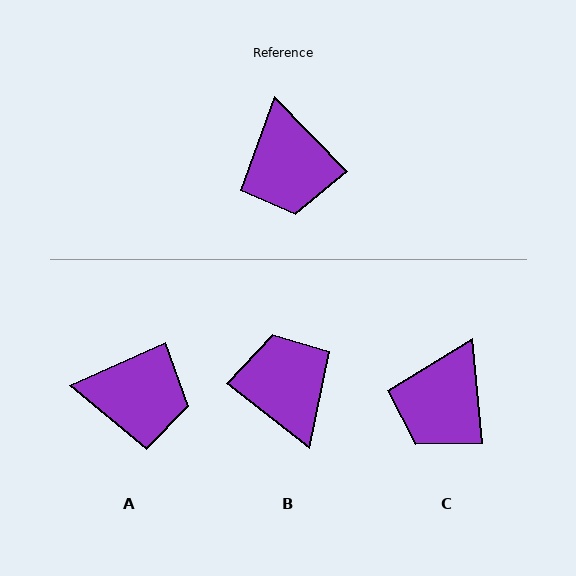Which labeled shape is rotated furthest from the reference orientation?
B, about 172 degrees away.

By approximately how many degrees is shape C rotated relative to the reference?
Approximately 39 degrees clockwise.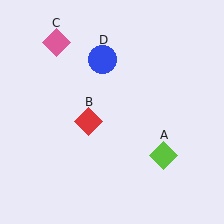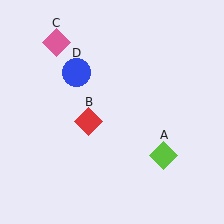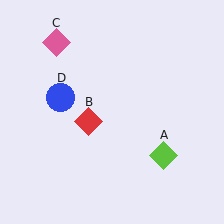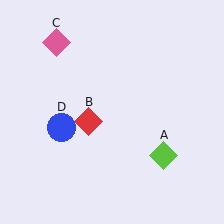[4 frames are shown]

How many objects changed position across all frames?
1 object changed position: blue circle (object D).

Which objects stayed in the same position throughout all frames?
Lime diamond (object A) and red diamond (object B) and pink diamond (object C) remained stationary.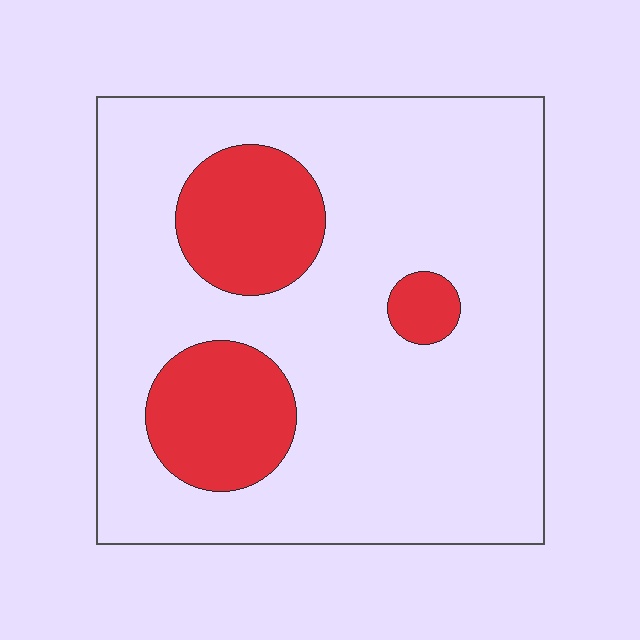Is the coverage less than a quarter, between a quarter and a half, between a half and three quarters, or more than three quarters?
Less than a quarter.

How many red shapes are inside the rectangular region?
3.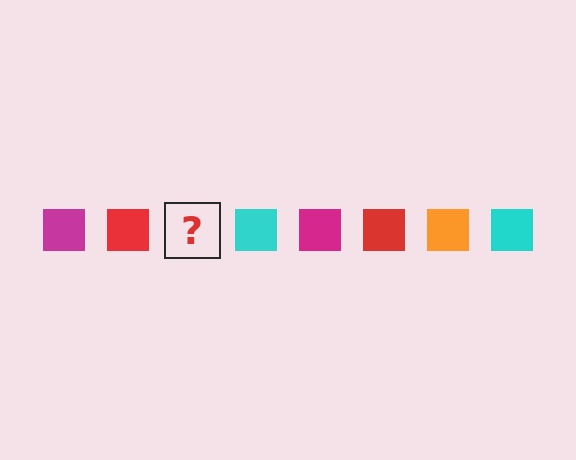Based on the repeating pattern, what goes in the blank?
The blank should be an orange square.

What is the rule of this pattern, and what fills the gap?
The rule is that the pattern cycles through magenta, red, orange, cyan squares. The gap should be filled with an orange square.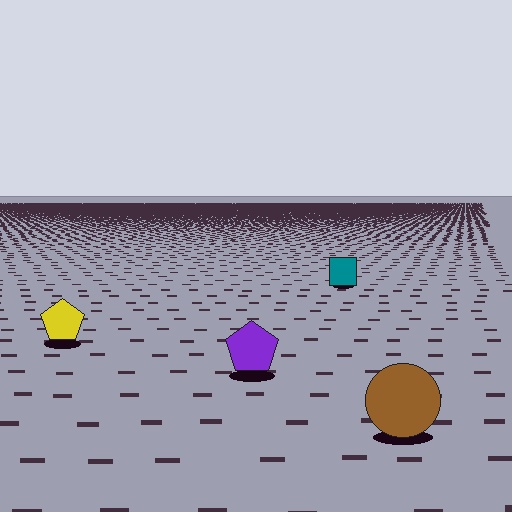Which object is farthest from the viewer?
The teal square is farthest from the viewer. It appears smaller and the ground texture around it is denser.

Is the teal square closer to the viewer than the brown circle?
No. The brown circle is closer — you can tell from the texture gradient: the ground texture is coarser near it.